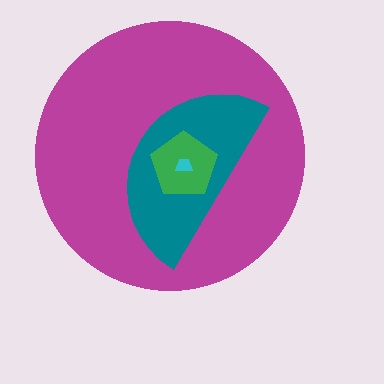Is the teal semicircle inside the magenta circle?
Yes.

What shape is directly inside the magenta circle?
The teal semicircle.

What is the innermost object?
The cyan trapezoid.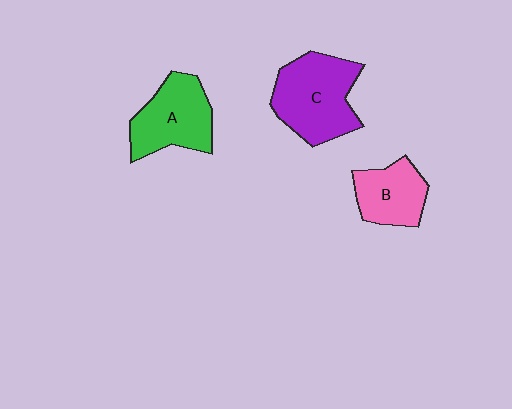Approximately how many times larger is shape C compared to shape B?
Approximately 1.6 times.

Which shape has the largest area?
Shape C (purple).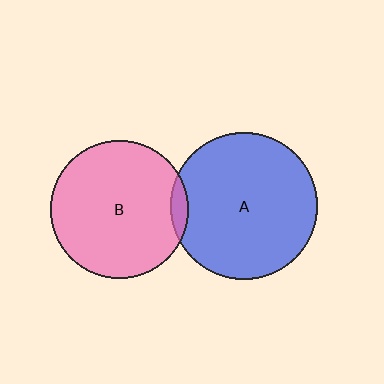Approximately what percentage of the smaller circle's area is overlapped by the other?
Approximately 5%.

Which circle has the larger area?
Circle A (blue).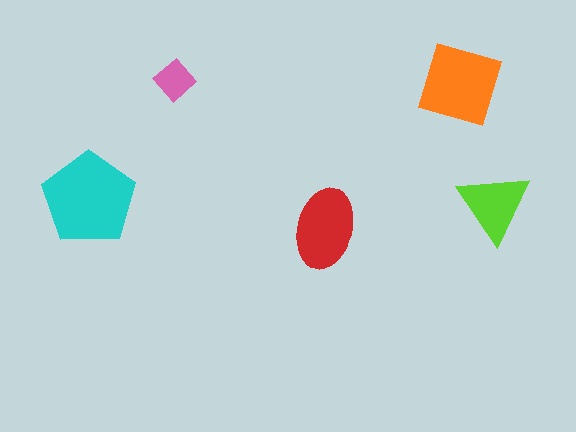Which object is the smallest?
The pink diamond.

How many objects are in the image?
There are 5 objects in the image.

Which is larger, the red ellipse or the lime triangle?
The red ellipse.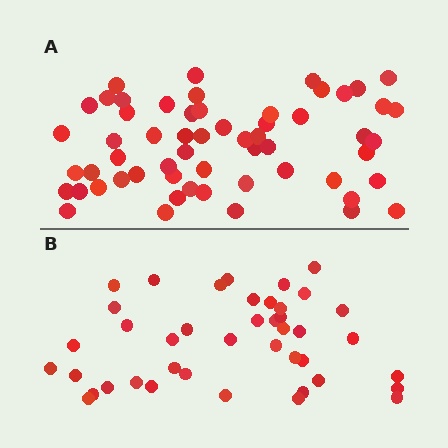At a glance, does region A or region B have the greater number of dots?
Region A (the top region) has more dots.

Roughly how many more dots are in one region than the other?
Region A has approximately 15 more dots than region B.